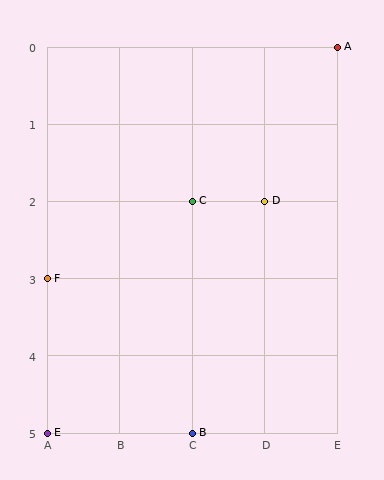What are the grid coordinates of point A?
Point A is at grid coordinates (E, 0).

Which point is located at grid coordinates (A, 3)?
Point F is at (A, 3).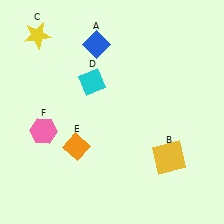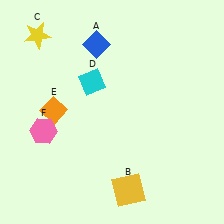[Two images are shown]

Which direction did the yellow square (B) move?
The yellow square (B) moved left.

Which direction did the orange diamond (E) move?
The orange diamond (E) moved up.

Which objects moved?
The objects that moved are: the yellow square (B), the orange diamond (E).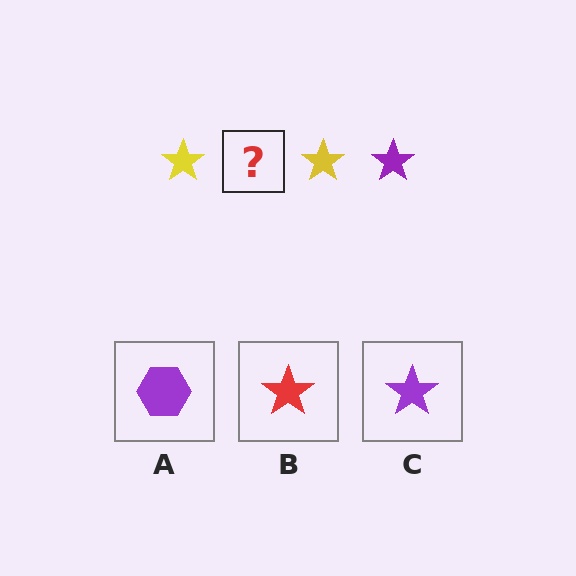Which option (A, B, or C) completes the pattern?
C.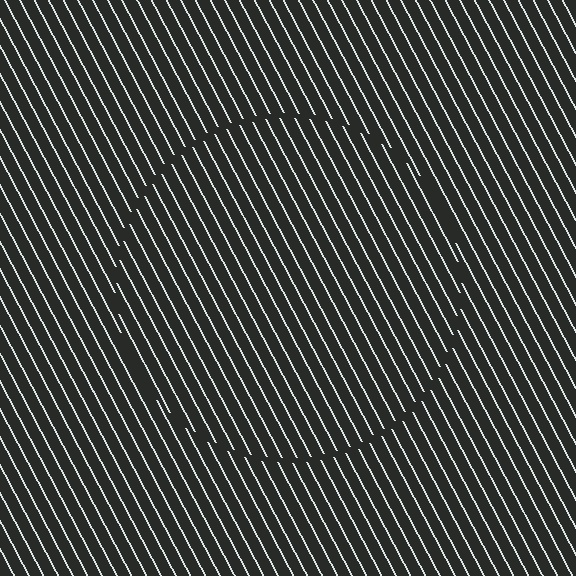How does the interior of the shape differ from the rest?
The interior of the shape contains the same grating, shifted by half a period — the contour is defined by the phase discontinuity where line-ends from the inner and outer gratings abut.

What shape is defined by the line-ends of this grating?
An illusory circle. The interior of the shape contains the same grating, shifted by half a period — the contour is defined by the phase discontinuity where line-ends from the inner and outer gratings abut.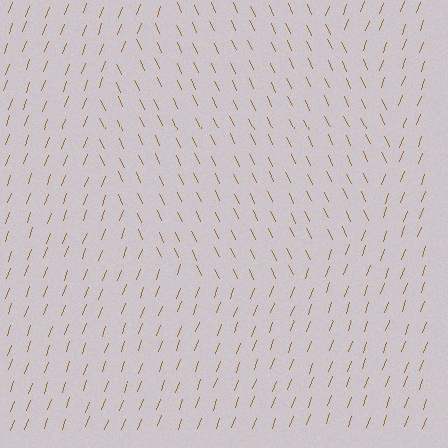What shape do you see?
I see a circle.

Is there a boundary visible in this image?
Yes, there is a texture boundary formed by a change in line orientation.